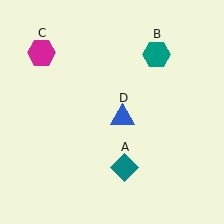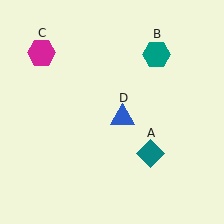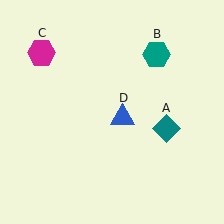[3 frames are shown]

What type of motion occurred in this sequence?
The teal diamond (object A) rotated counterclockwise around the center of the scene.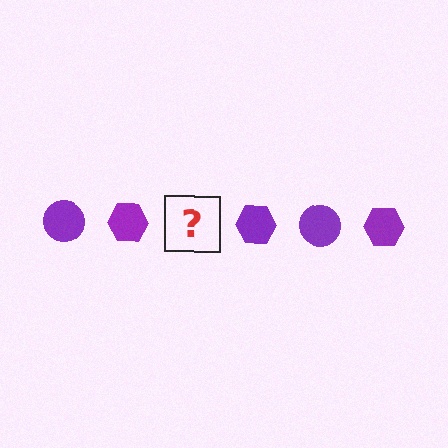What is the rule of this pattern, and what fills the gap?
The rule is that the pattern cycles through circle, hexagon shapes in purple. The gap should be filled with a purple circle.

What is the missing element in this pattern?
The missing element is a purple circle.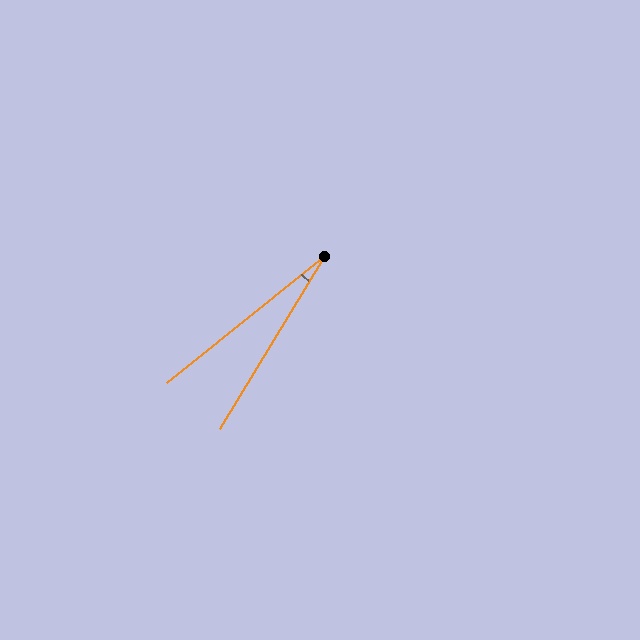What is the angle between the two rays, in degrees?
Approximately 20 degrees.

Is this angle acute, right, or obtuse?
It is acute.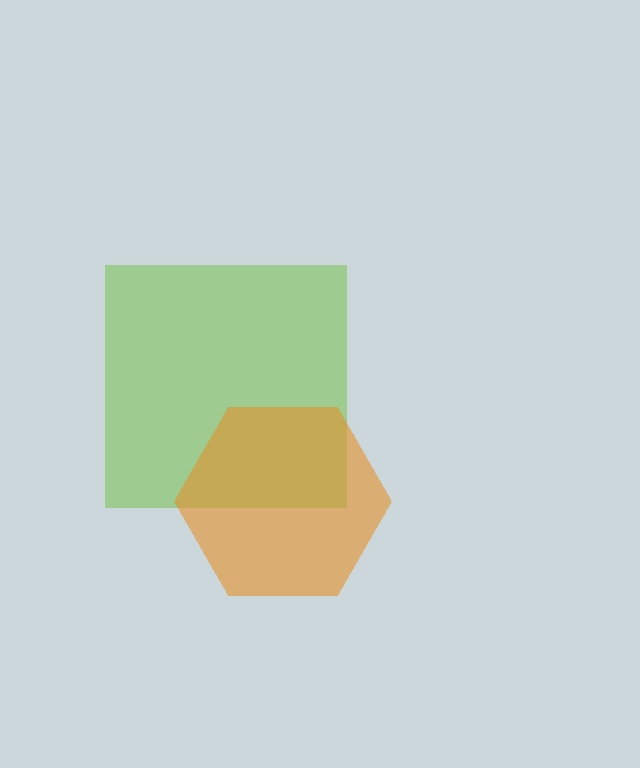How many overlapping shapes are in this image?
There are 2 overlapping shapes in the image.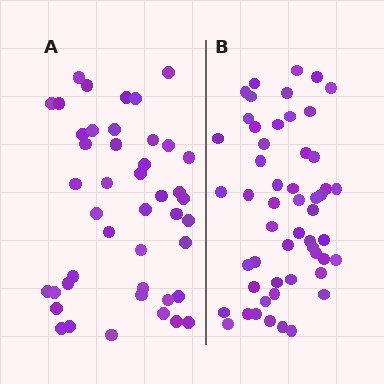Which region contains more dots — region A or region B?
Region B (the right region) has more dots.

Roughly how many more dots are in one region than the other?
Region B has roughly 8 or so more dots than region A.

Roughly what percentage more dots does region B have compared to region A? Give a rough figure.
About 20% more.